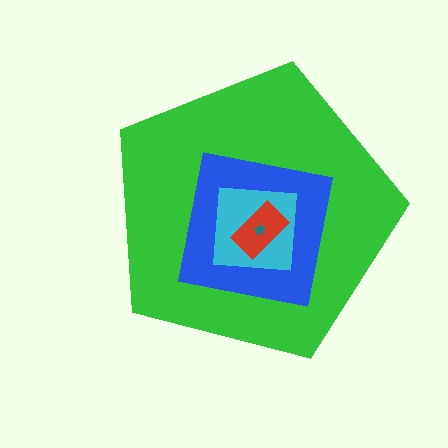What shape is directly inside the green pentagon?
The blue square.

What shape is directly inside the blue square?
The cyan square.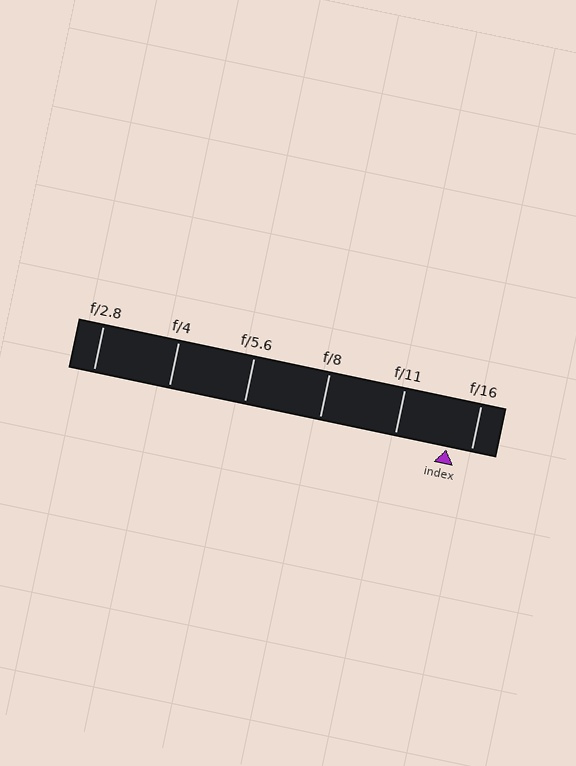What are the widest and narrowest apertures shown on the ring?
The widest aperture shown is f/2.8 and the narrowest is f/16.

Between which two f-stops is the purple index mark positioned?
The index mark is between f/11 and f/16.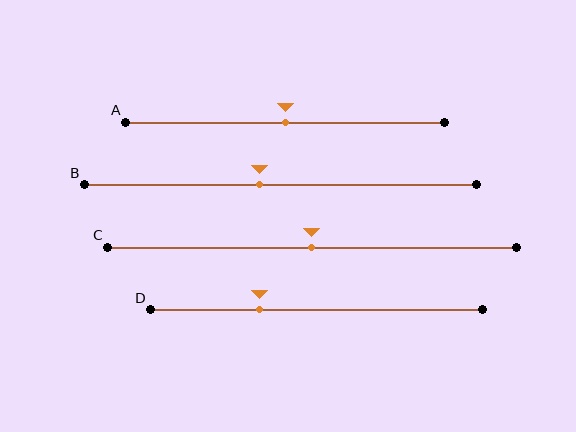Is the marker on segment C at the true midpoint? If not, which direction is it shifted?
Yes, the marker on segment C is at the true midpoint.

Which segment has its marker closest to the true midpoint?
Segment A has its marker closest to the true midpoint.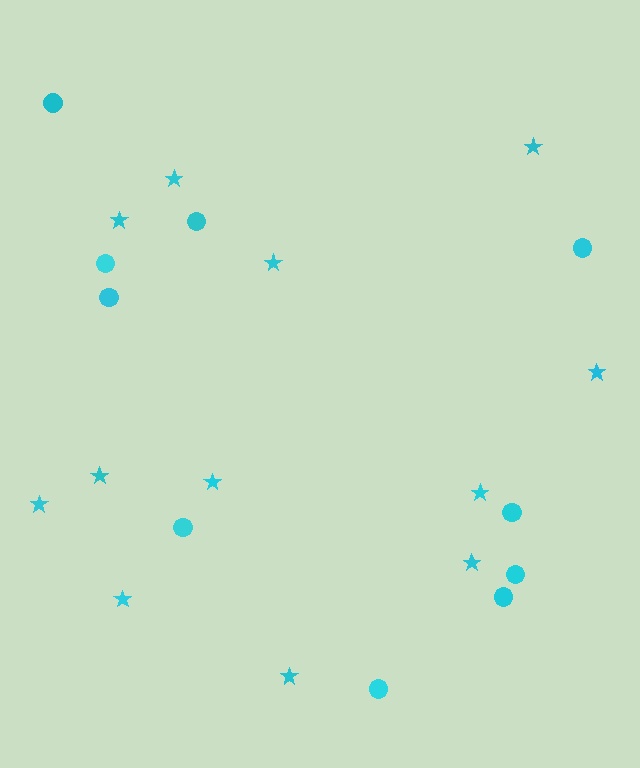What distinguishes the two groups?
There are 2 groups: one group of stars (12) and one group of circles (10).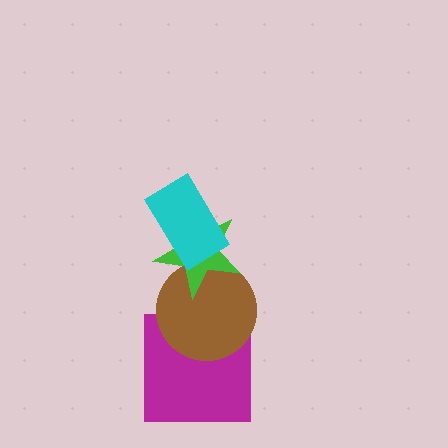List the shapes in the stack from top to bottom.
From top to bottom: the cyan rectangle, the green star, the brown circle, the magenta square.